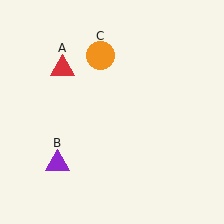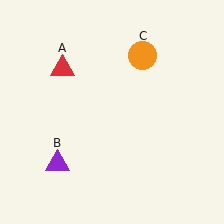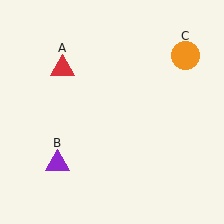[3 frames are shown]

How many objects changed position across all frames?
1 object changed position: orange circle (object C).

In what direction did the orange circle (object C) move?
The orange circle (object C) moved right.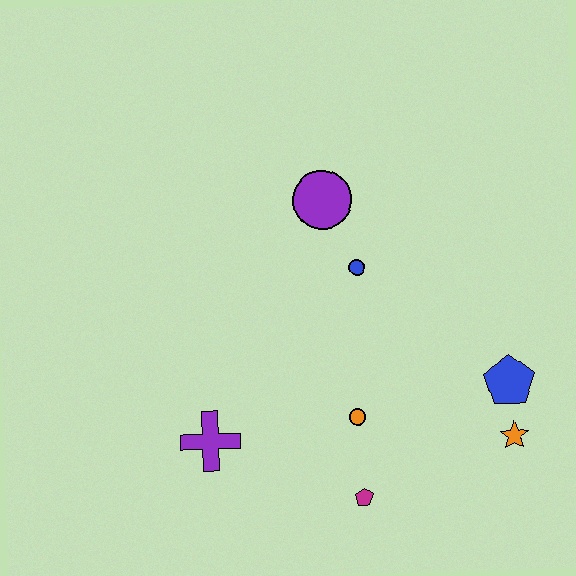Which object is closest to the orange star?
The blue pentagon is closest to the orange star.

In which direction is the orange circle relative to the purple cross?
The orange circle is to the right of the purple cross.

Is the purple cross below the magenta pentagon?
No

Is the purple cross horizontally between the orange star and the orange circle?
No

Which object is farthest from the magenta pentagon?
The purple circle is farthest from the magenta pentagon.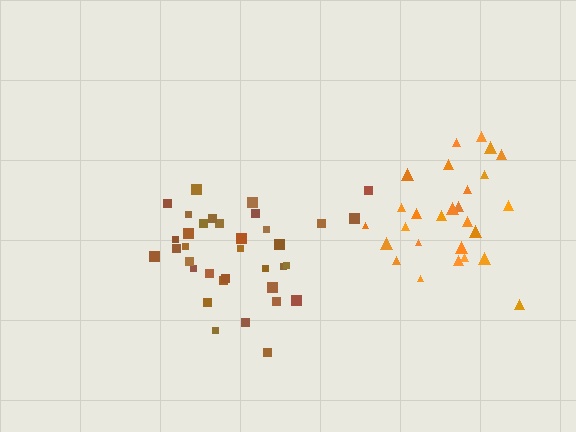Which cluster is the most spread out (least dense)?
Brown.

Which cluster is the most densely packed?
Orange.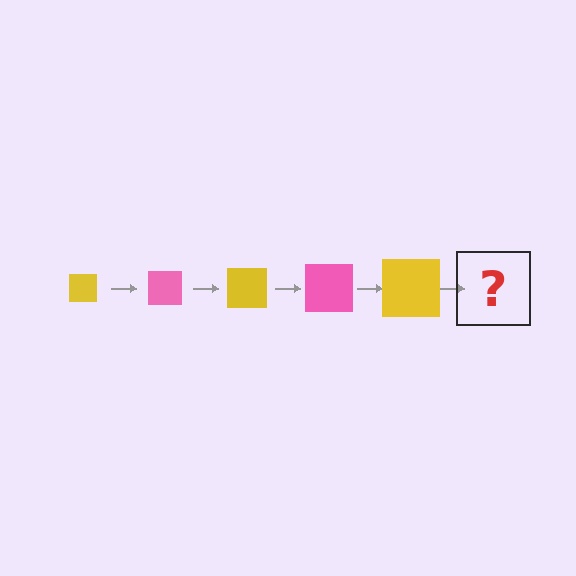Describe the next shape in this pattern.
It should be a pink square, larger than the previous one.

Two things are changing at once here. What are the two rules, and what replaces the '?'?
The two rules are that the square grows larger each step and the color cycles through yellow and pink. The '?' should be a pink square, larger than the previous one.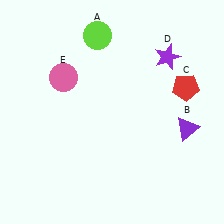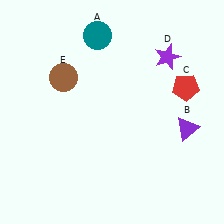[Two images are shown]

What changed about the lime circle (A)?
In Image 1, A is lime. In Image 2, it changed to teal.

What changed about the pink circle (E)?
In Image 1, E is pink. In Image 2, it changed to brown.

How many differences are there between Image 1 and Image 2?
There are 2 differences between the two images.